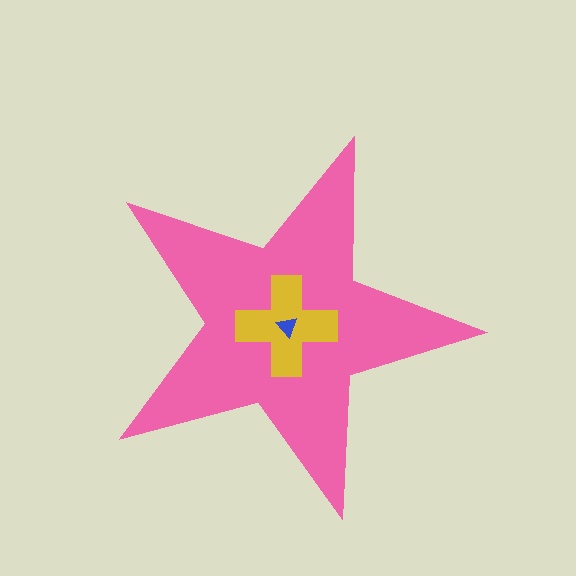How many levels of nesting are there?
3.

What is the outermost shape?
The pink star.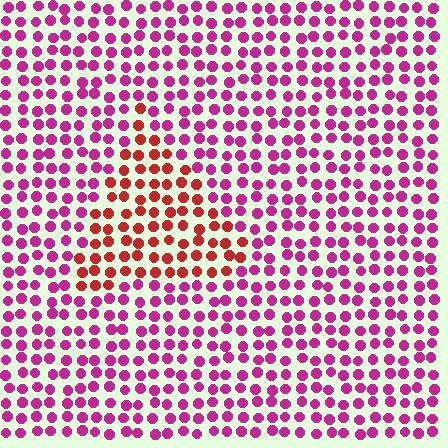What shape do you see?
I see a triangle.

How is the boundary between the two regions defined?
The boundary is defined purely by a slight shift in hue (about 41 degrees). Spacing, size, and orientation are identical on both sides.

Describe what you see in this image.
The image is filled with small magenta elements in a uniform arrangement. A triangle-shaped region is visible where the elements are tinted to a slightly different hue, forming a subtle color boundary.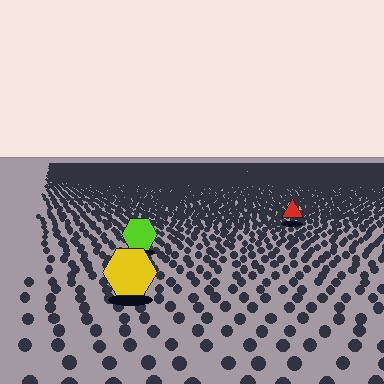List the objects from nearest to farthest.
From nearest to farthest: the yellow hexagon, the lime hexagon, the red triangle.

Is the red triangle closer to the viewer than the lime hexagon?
No. The lime hexagon is closer — you can tell from the texture gradient: the ground texture is coarser near it.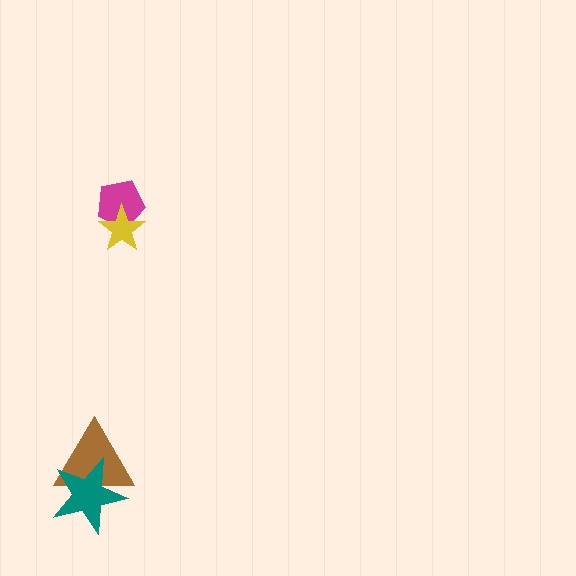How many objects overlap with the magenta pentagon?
1 object overlaps with the magenta pentagon.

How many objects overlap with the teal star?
1 object overlaps with the teal star.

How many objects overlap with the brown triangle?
1 object overlaps with the brown triangle.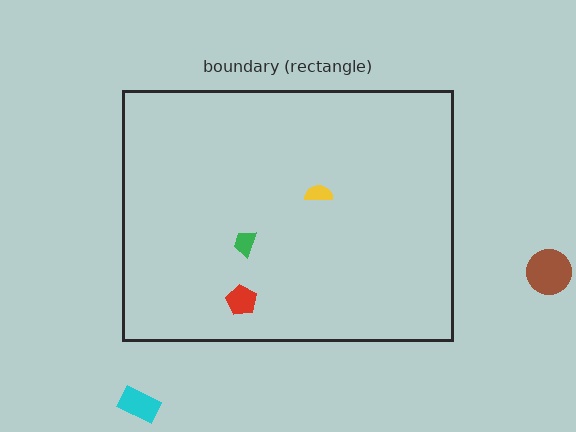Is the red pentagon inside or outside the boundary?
Inside.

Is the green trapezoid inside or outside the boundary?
Inside.